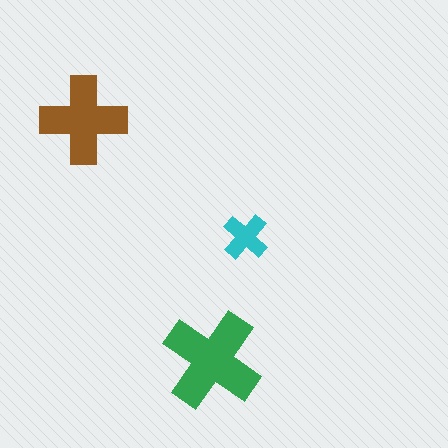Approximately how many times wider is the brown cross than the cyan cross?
About 2 times wider.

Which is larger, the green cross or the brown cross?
The green one.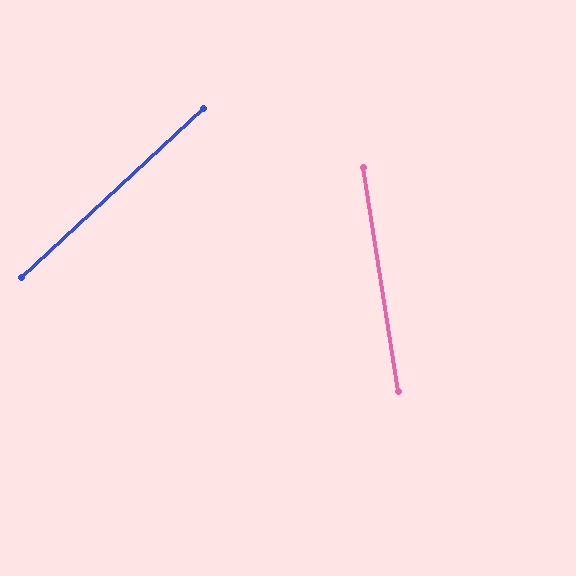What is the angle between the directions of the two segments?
Approximately 56 degrees.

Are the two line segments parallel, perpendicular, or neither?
Neither parallel nor perpendicular — they differ by about 56°.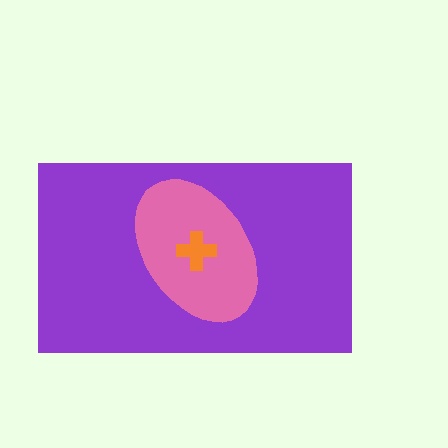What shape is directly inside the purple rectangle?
The pink ellipse.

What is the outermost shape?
The purple rectangle.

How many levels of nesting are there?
3.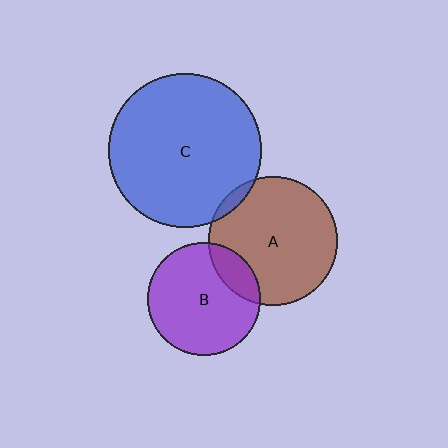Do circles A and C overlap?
Yes.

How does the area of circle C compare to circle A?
Approximately 1.4 times.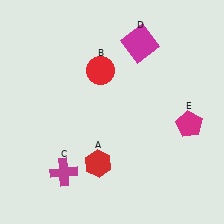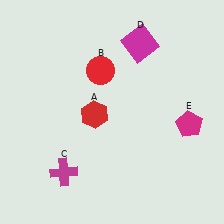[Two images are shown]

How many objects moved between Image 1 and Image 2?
1 object moved between the two images.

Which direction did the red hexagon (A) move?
The red hexagon (A) moved up.